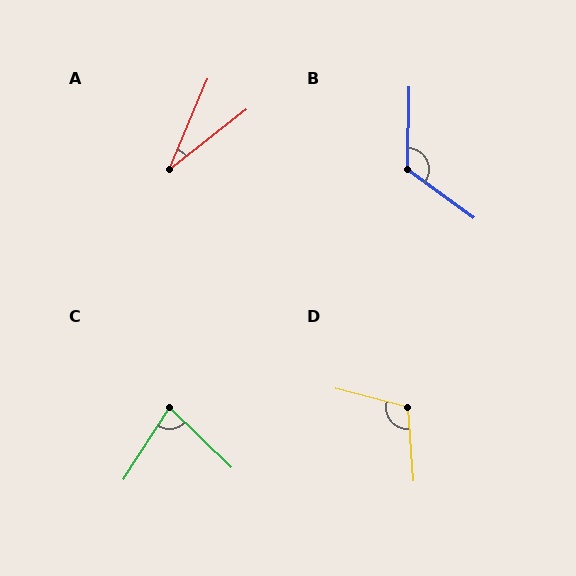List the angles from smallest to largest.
A (29°), C (78°), D (108°), B (125°).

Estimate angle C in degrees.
Approximately 78 degrees.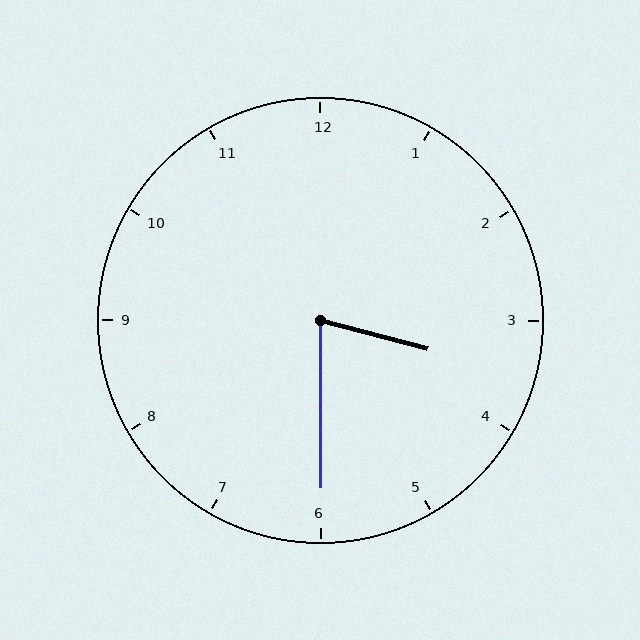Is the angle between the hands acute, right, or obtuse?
It is acute.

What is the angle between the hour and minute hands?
Approximately 75 degrees.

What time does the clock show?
3:30.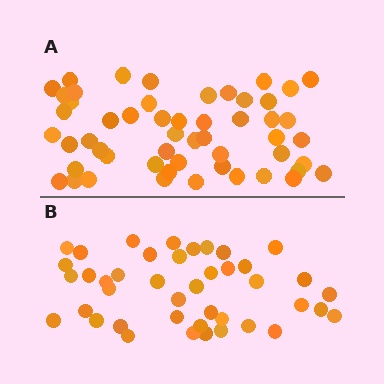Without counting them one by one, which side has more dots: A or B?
Region A (the top region) has more dots.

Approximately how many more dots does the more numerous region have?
Region A has roughly 12 or so more dots than region B.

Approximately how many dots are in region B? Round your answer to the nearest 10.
About 40 dots. (The exact count is 42, which rounds to 40.)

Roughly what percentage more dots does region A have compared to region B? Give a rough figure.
About 25% more.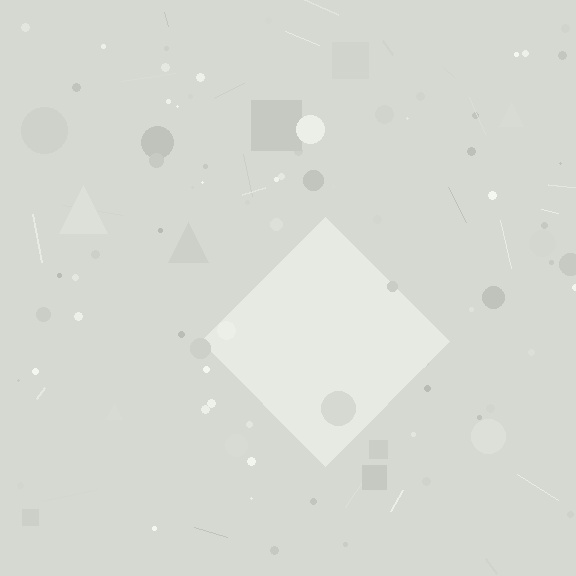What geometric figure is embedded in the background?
A diamond is embedded in the background.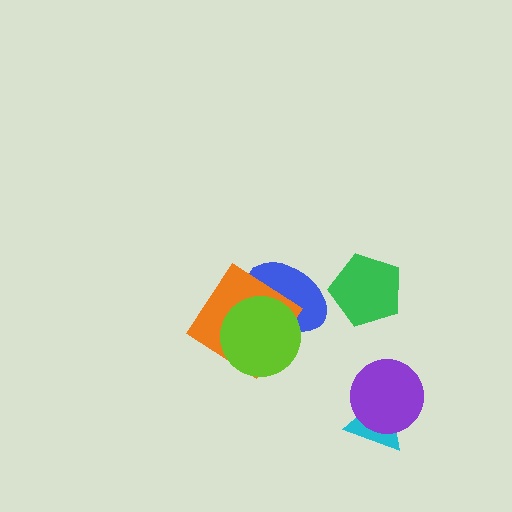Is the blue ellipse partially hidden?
Yes, it is partially covered by another shape.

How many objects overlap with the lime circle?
2 objects overlap with the lime circle.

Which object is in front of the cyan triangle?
The purple circle is in front of the cyan triangle.